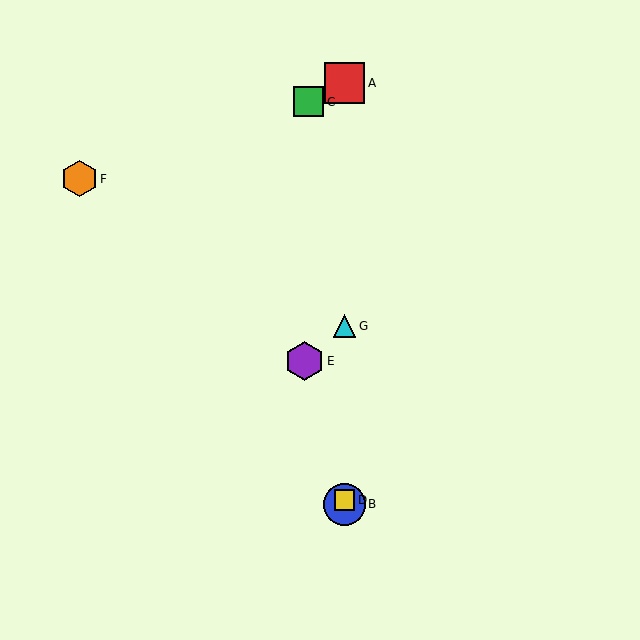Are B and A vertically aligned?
Yes, both are at x≈345.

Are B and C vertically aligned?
No, B is at x≈345 and C is at x≈309.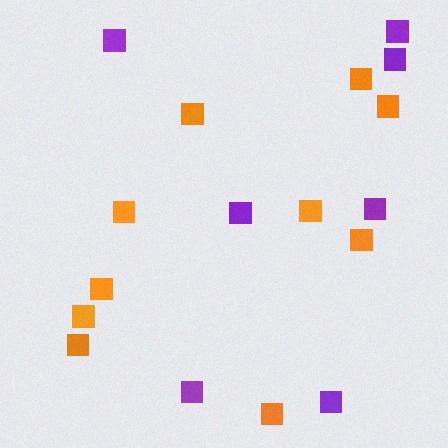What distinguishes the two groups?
There are 2 groups: one group of purple squares (7) and one group of orange squares (10).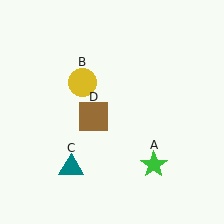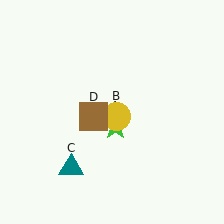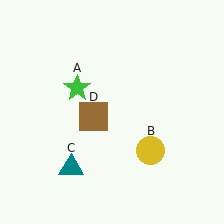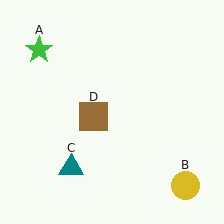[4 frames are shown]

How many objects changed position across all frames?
2 objects changed position: green star (object A), yellow circle (object B).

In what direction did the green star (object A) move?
The green star (object A) moved up and to the left.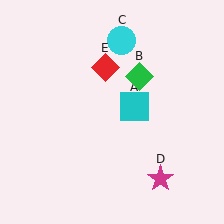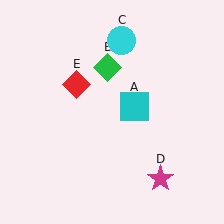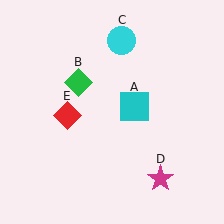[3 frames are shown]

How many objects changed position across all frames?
2 objects changed position: green diamond (object B), red diamond (object E).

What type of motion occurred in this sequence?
The green diamond (object B), red diamond (object E) rotated counterclockwise around the center of the scene.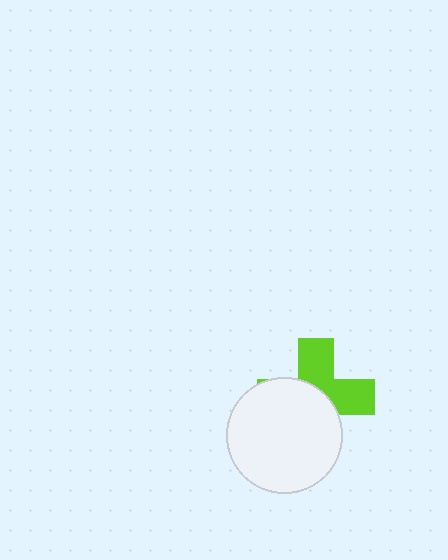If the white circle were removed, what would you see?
You would see the complete lime cross.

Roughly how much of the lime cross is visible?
About half of it is visible (roughly 46%).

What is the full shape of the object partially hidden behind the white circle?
The partially hidden object is a lime cross.